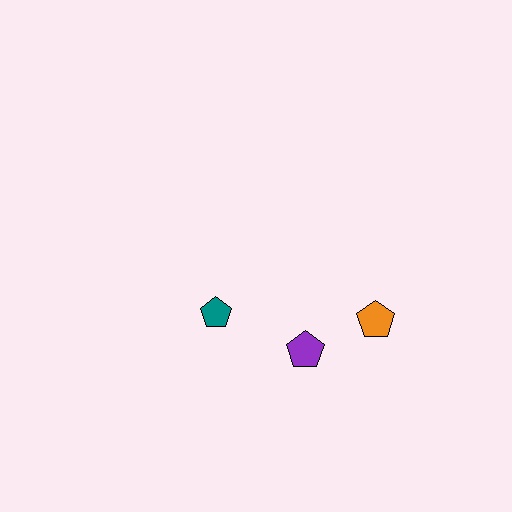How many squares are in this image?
There are no squares.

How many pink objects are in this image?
There are no pink objects.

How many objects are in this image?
There are 3 objects.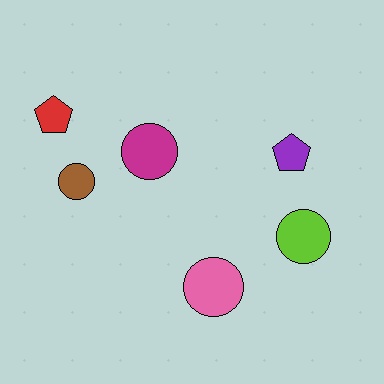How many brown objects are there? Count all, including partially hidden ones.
There is 1 brown object.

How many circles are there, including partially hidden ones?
There are 4 circles.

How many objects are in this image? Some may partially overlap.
There are 6 objects.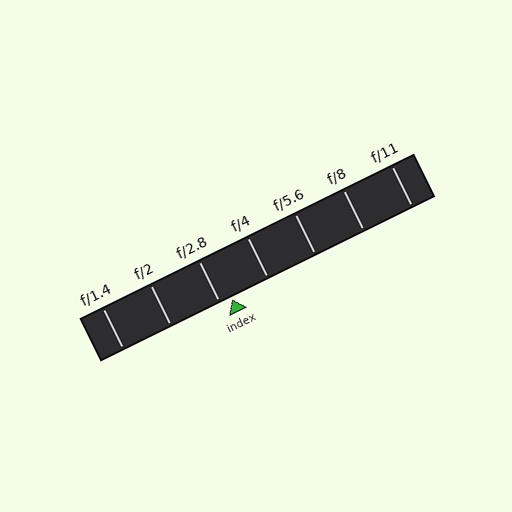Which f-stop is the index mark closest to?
The index mark is closest to f/2.8.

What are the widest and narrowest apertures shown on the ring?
The widest aperture shown is f/1.4 and the narrowest is f/11.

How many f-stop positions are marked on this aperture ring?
There are 7 f-stop positions marked.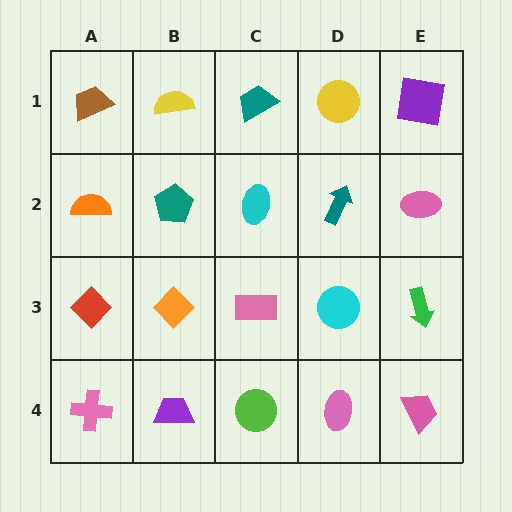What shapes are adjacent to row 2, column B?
A yellow semicircle (row 1, column B), an orange diamond (row 3, column B), an orange semicircle (row 2, column A), a cyan ellipse (row 2, column C).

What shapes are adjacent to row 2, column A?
A brown trapezoid (row 1, column A), a red diamond (row 3, column A), a teal pentagon (row 2, column B).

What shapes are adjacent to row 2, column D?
A yellow circle (row 1, column D), a cyan circle (row 3, column D), a cyan ellipse (row 2, column C), a pink ellipse (row 2, column E).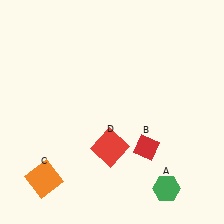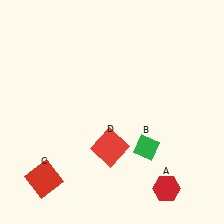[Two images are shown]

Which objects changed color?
A changed from green to red. B changed from red to green. C changed from orange to red.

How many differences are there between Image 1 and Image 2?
There are 3 differences between the two images.